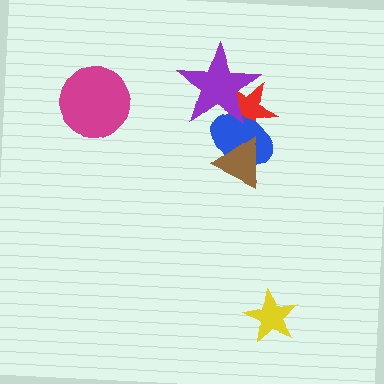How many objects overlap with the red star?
3 objects overlap with the red star.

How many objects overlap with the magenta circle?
0 objects overlap with the magenta circle.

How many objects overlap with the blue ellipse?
3 objects overlap with the blue ellipse.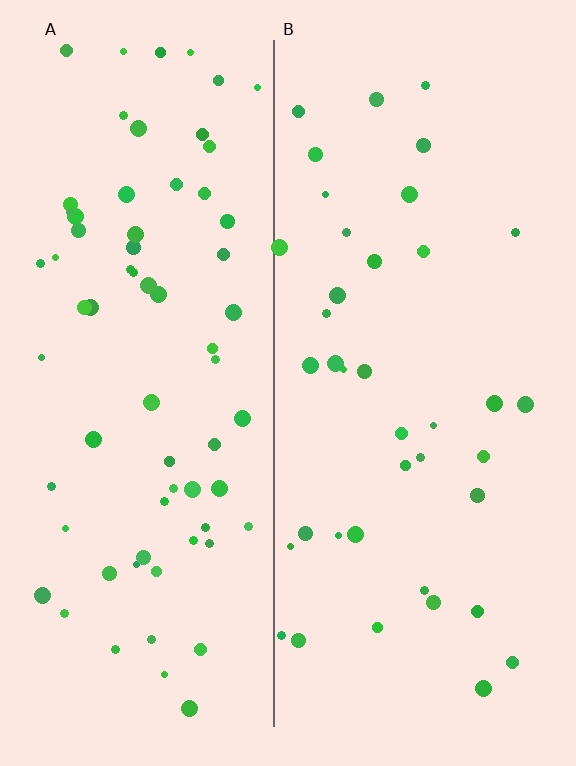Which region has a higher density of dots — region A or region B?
A (the left).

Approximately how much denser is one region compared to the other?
Approximately 1.8× — region A over region B.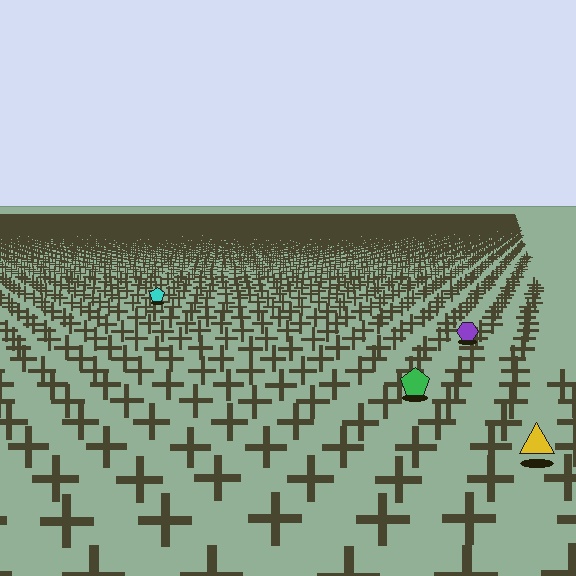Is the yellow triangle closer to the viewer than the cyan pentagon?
Yes. The yellow triangle is closer — you can tell from the texture gradient: the ground texture is coarser near it.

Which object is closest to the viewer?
The yellow triangle is closest. The texture marks near it are larger and more spread out.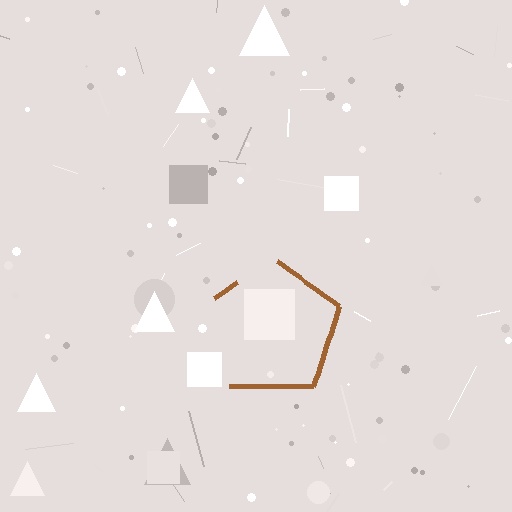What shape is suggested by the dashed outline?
The dashed outline suggests a pentagon.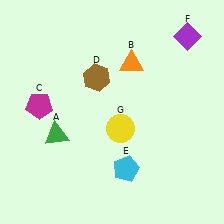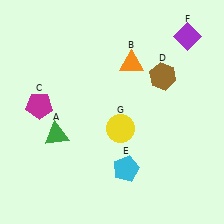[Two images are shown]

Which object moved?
The brown hexagon (D) moved right.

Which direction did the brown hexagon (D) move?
The brown hexagon (D) moved right.